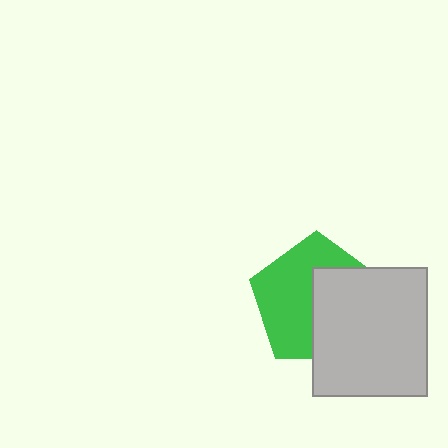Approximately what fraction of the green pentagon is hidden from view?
Roughly 46% of the green pentagon is hidden behind the light gray rectangle.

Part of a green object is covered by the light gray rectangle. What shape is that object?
It is a pentagon.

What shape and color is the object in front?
The object in front is a light gray rectangle.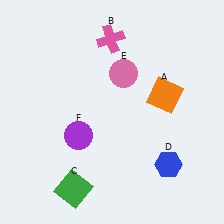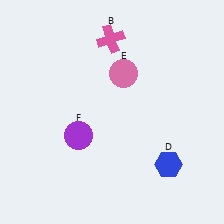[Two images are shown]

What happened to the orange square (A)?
The orange square (A) was removed in Image 2. It was in the top-right area of Image 1.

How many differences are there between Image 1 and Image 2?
There are 2 differences between the two images.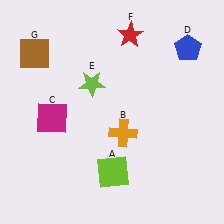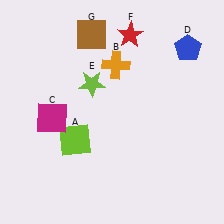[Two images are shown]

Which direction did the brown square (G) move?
The brown square (G) moved right.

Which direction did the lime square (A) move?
The lime square (A) moved left.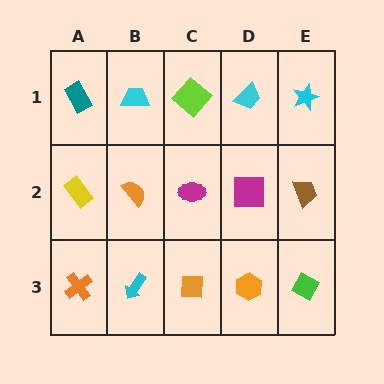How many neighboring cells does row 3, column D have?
3.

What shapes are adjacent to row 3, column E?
A brown trapezoid (row 2, column E), an orange hexagon (row 3, column D).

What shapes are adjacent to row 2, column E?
A cyan star (row 1, column E), a green diamond (row 3, column E), a magenta square (row 2, column D).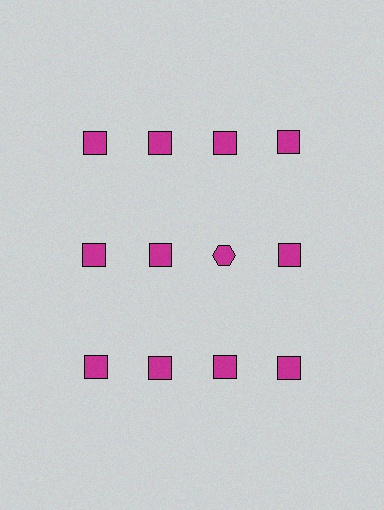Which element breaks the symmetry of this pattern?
The magenta hexagon in the second row, center column breaks the symmetry. All other shapes are magenta squares.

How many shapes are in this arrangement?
There are 12 shapes arranged in a grid pattern.